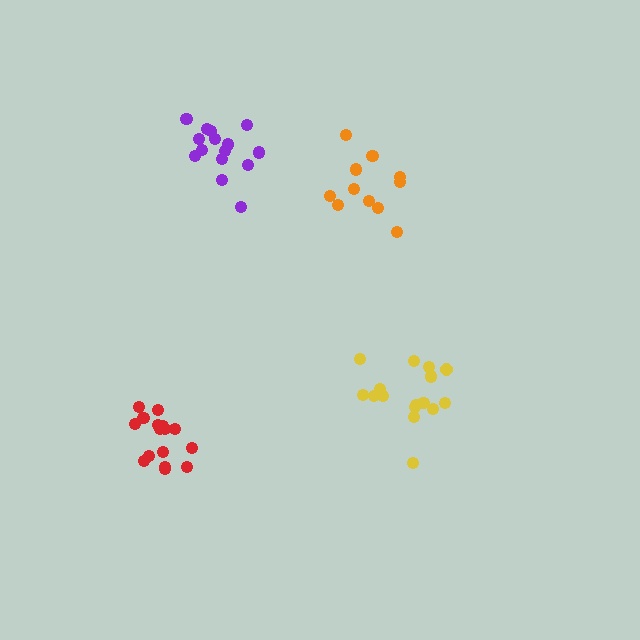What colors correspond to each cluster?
The clusters are colored: red, yellow, orange, purple.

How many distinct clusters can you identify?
There are 4 distinct clusters.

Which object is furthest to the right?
The yellow cluster is rightmost.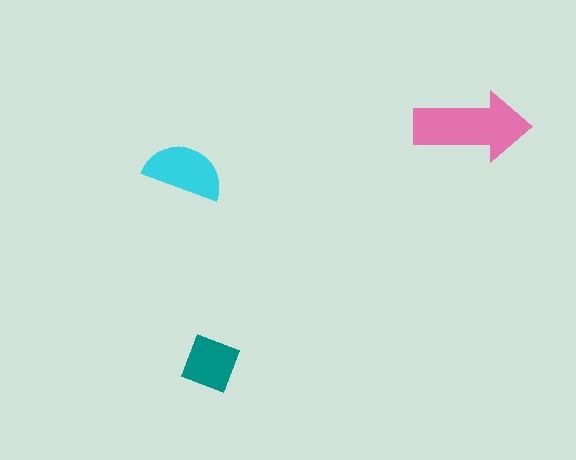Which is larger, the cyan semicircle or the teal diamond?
The cyan semicircle.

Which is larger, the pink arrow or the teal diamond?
The pink arrow.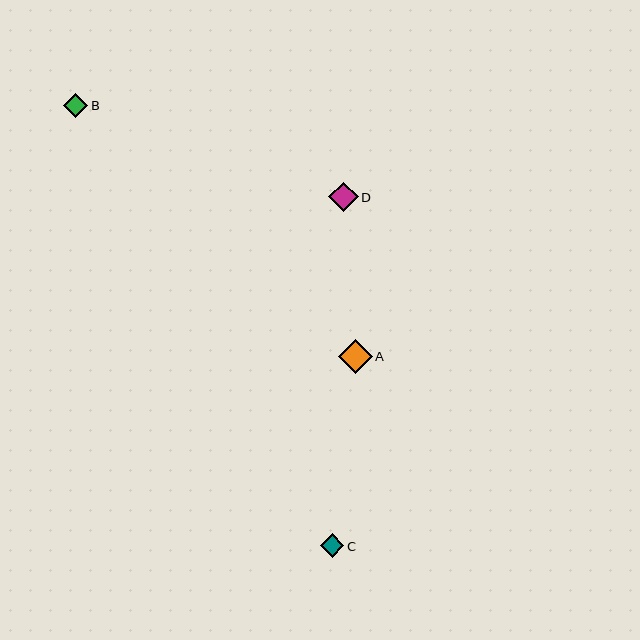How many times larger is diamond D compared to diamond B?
Diamond D is approximately 1.2 times the size of diamond B.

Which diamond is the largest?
Diamond A is the largest with a size of approximately 33 pixels.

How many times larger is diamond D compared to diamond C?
Diamond D is approximately 1.3 times the size of diamond C.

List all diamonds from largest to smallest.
From largest to smallest: A, D, B, C.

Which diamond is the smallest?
Diamond C is the smallest with a size of approximately 24 pixels.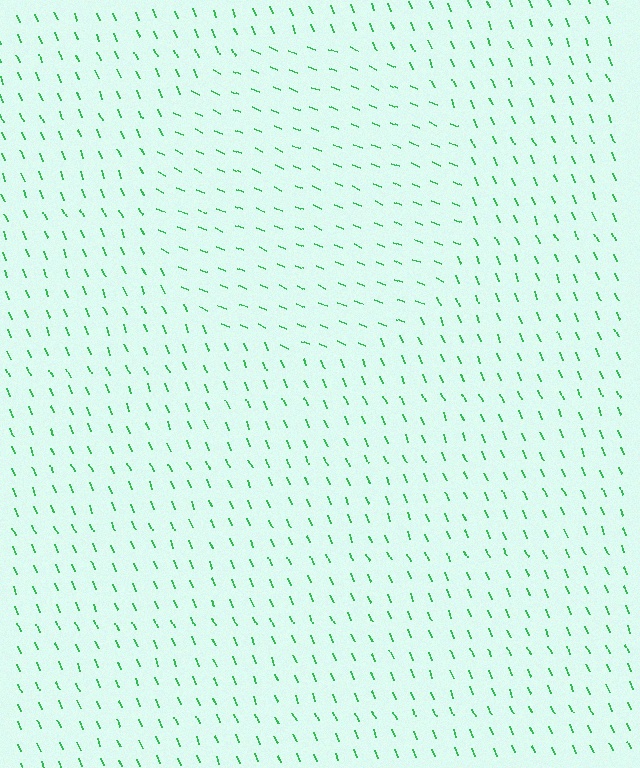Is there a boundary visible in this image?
Yes, there is a texture boundary formed by a change in line orientation.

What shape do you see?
I see a circle.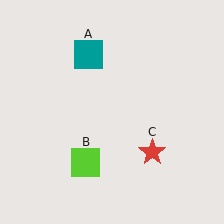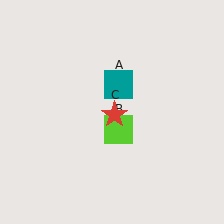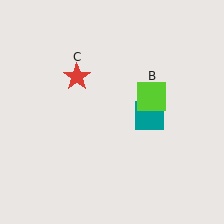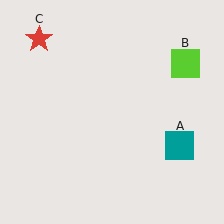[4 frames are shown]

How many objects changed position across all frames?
3 objects changed position: teal square (object A), lime square (object B), red star (object C).